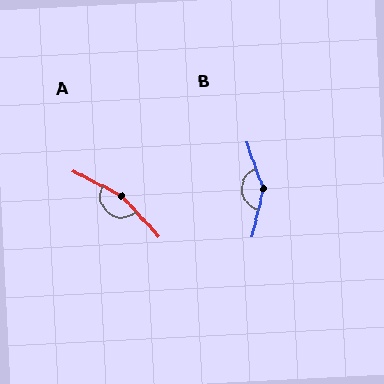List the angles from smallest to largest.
B (147°), A (160°).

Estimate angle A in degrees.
Approximately 160 degrees.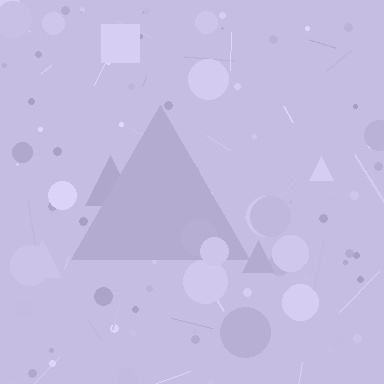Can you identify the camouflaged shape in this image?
The camouflaged shape is a triangle.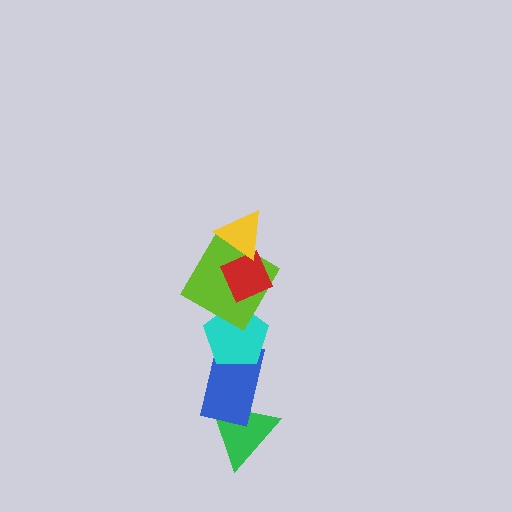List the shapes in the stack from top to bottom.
From top to bottom: the yellow triangle, the red diamond, the lime diamond, the cyan pentagon, the blue rectangle, the green triangle.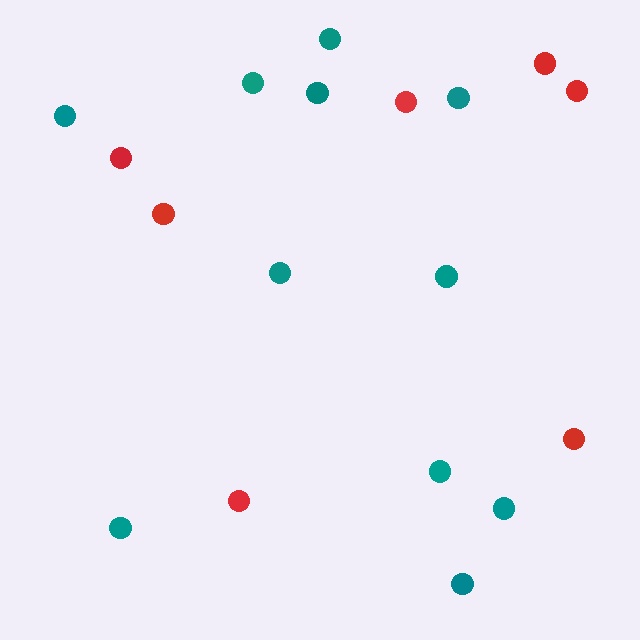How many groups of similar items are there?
There are 2 groups: one group of red circles (7) and one group of teal circles (11).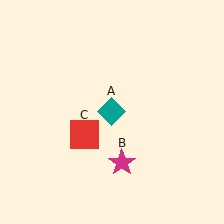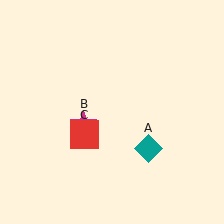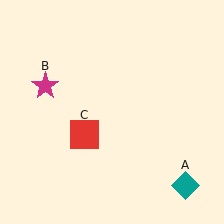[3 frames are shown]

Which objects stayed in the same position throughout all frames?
Red square (object C) remained stationary.